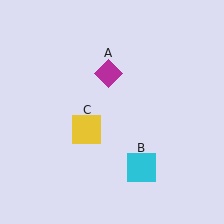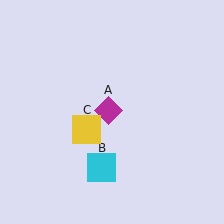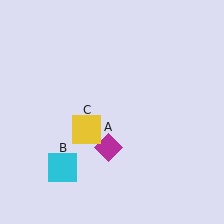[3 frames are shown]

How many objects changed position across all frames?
2 objects changed position: magenta diamond (object A), cyan square (object B).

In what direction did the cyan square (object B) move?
The cyan square (object B) moved left.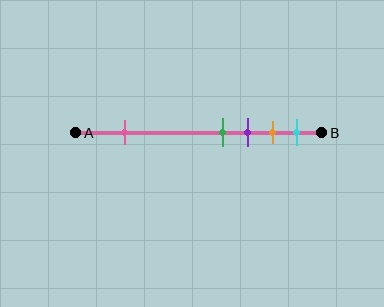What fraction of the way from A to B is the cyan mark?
The cyan mark is approximately 90% (0.9) of the way from A to B.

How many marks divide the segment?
There are 5 marks dividing the segment.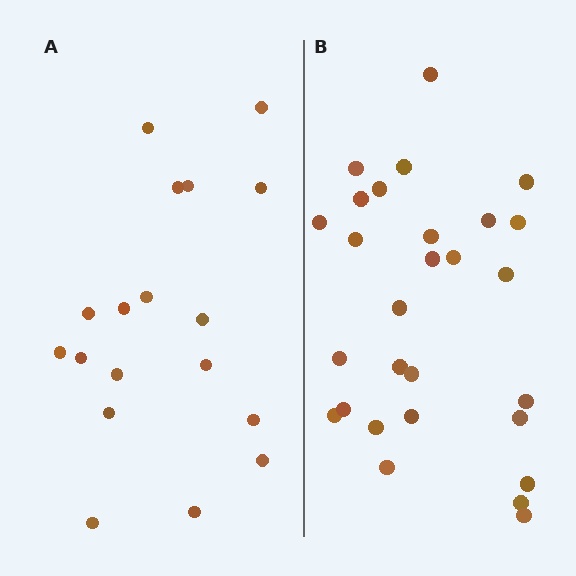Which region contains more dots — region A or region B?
Region B (the right region) has more dots.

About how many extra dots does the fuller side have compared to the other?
Region B has roughly 10 or so more dots than region A.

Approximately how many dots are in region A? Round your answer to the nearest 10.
About 20 dots. (The exact count is 18, which rounds to 20.)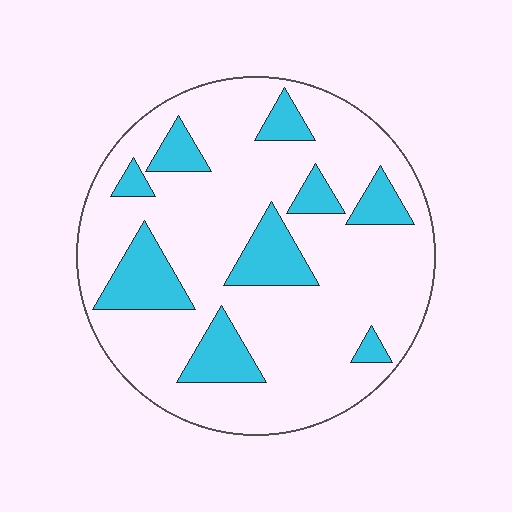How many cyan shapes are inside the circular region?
9.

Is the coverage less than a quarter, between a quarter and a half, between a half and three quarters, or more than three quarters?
Less than a quarter.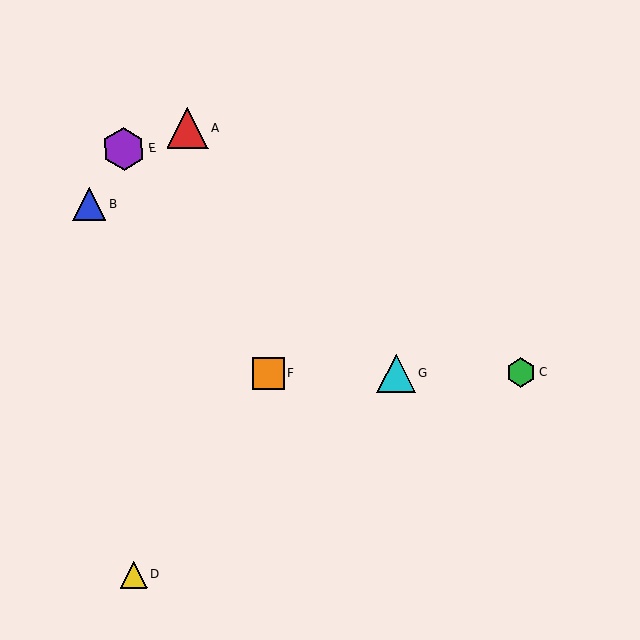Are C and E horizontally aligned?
No, C is at y≈373 and E is at y≈148.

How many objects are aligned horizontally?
3 objects (C, F, G) are aligned horizontally.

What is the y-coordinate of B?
Object B is at y≈204.